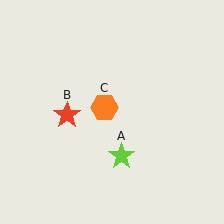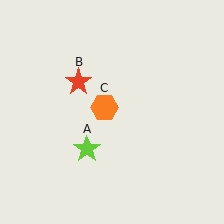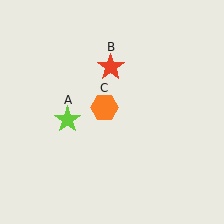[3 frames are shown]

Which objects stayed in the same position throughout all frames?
Orange hexagon (object C) remained stationary.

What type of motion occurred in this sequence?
The lime star (object A), red star (object B) rotated clockwise around the center of the scene.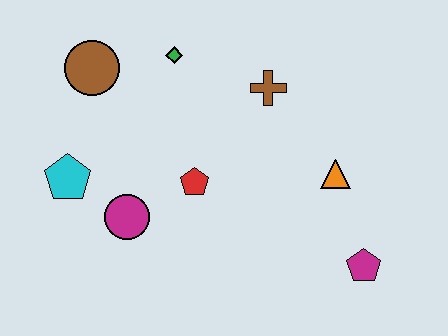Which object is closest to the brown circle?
The green diamond is closest to the brown circle.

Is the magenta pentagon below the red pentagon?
Yes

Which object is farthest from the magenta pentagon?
The brown circle is farthest from the magenta pentagon.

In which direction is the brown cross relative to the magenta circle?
The brown cross is to the right of the magenta circle.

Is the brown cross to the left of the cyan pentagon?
No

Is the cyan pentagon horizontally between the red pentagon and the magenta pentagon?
No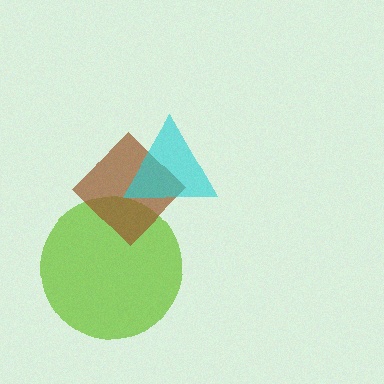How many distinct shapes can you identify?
There are 3 distinct shapes: a lime circle, a brown diamond, a cyan triangle.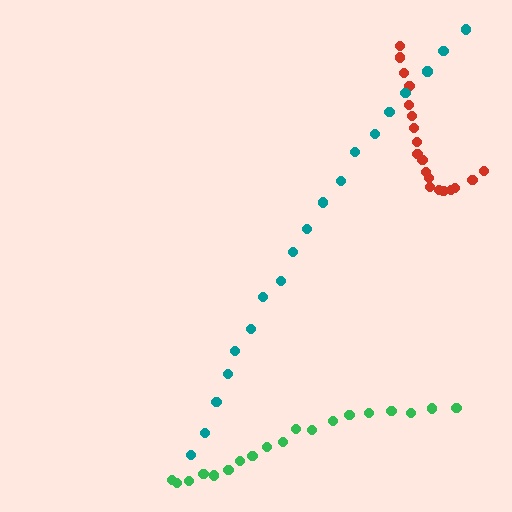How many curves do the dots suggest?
There are 3 distinct paths.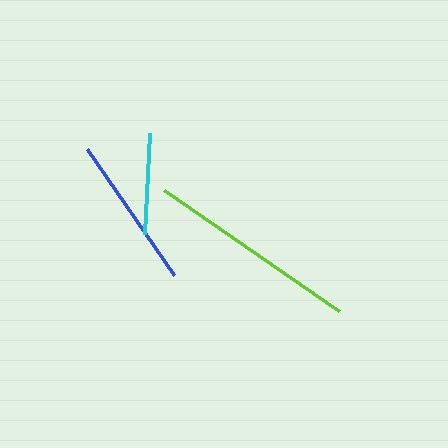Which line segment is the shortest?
The cyan line is the shortest at approximately 102 pixels.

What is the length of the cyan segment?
The cyan segment is approximately 102 pixels long.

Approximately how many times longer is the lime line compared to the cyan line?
The lime line is approximately 2.1 times the length of the cyan line.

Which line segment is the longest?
The lime line is the longest at approximately 213 pixels.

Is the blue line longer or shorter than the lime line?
The lime line is longer than the blue line.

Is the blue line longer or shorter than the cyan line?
The blue line is longer than the cyan line.